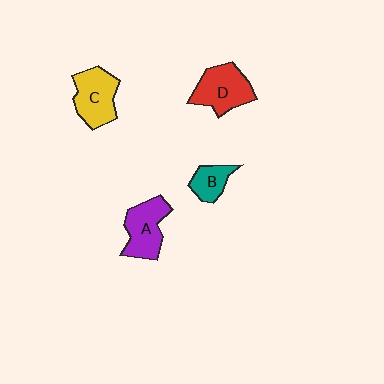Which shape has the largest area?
Shape D (red).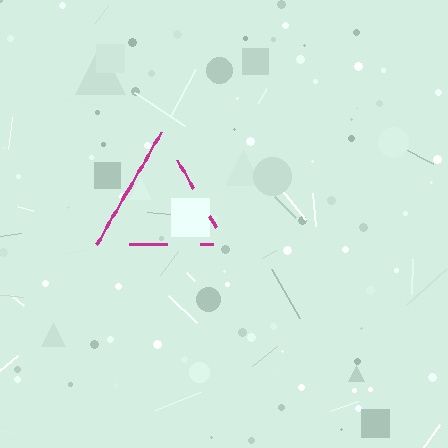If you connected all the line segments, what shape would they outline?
They would outline a triangle.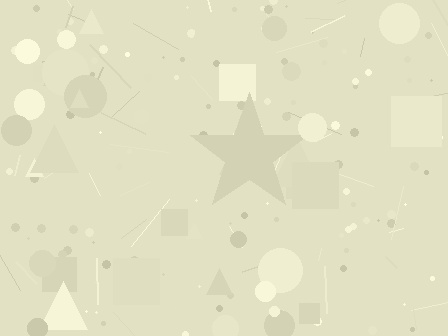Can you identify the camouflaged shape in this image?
The camouflaged shape is a star.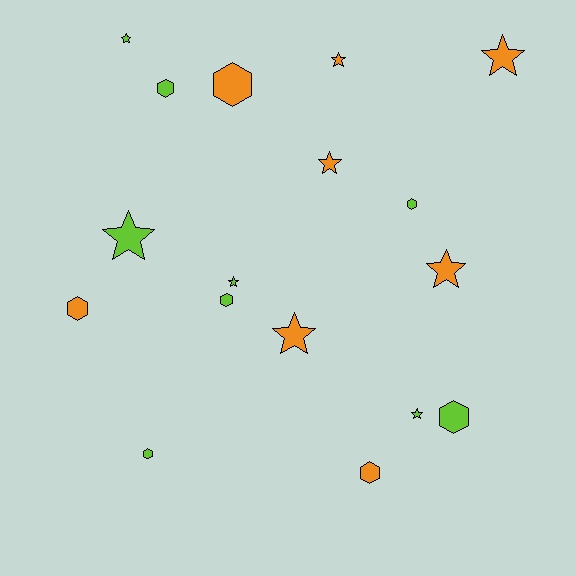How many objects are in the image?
There are 17 objects.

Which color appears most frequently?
Lime, with 9 objects.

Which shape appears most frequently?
Star, with 9 objects.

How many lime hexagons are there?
There are 5 lime hexagons.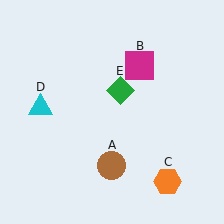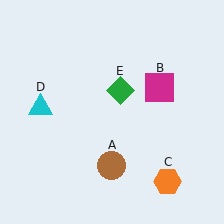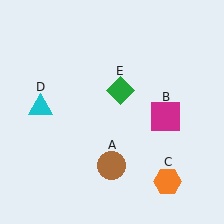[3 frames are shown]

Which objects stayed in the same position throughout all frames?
Brown circle (object A) and orange hexagon (object C) and cyan triangle (object D) and green diamond (object E) remained stationary.